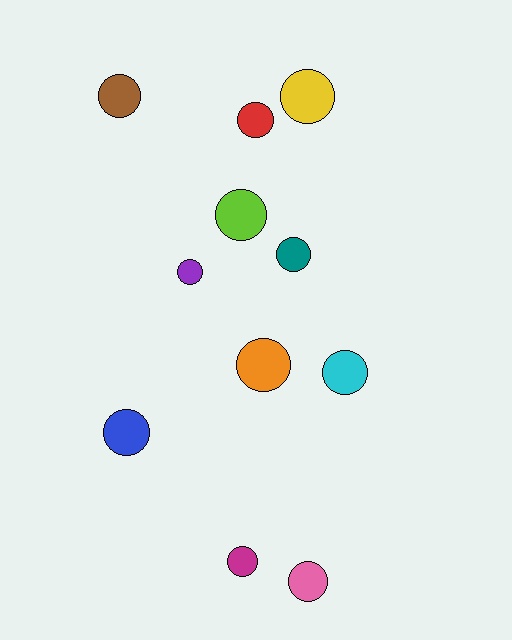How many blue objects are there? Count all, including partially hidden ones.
There is 1 blue object.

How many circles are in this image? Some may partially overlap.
There are 11 circles.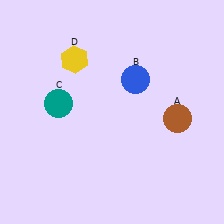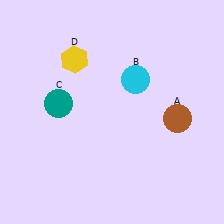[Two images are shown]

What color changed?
The circle (B) changed from blue in Image 1 to cyan in Image 2.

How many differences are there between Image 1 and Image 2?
There is 1 difference between the two images.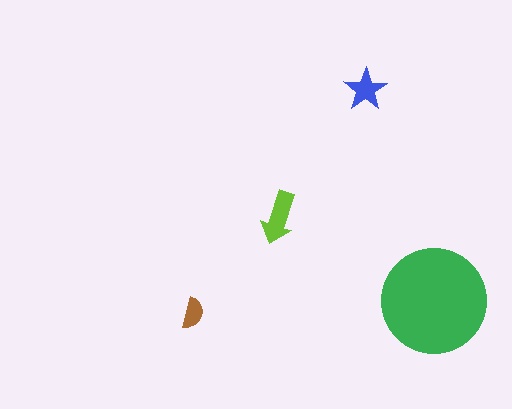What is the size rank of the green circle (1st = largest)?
1st.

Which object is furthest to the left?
The brown semicircle is leftmost.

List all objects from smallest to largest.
The brown semicircle, the blue star, the lime arrow, the green circle.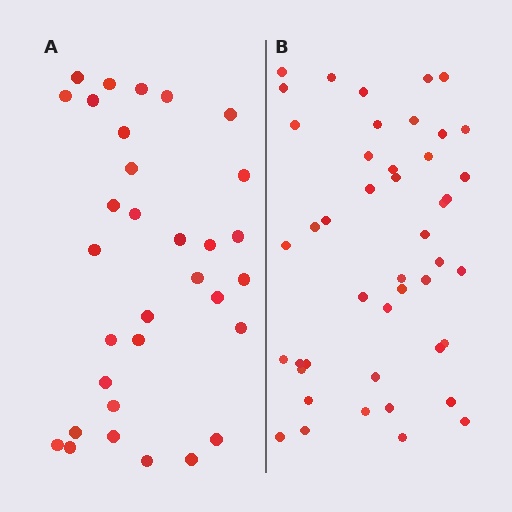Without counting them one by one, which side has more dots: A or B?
Region B (the right region) has more dots.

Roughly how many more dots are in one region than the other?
Region B has approximately 15 more dots than region A.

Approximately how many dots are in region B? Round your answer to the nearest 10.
About 40 dots. (The exact count is 45, which rounds to 40.)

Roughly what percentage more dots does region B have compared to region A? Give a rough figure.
About 40% more.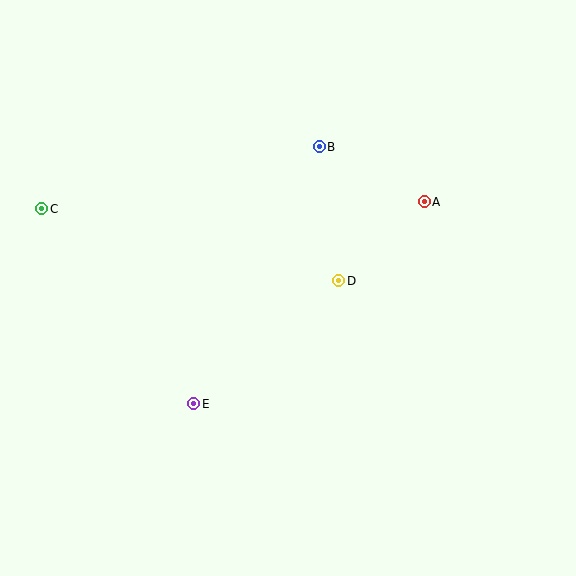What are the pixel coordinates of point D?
Point D is at (339, 281).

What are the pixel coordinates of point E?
Point E is at (194, 404).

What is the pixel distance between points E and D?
The distance between E and D is 190 pixels.